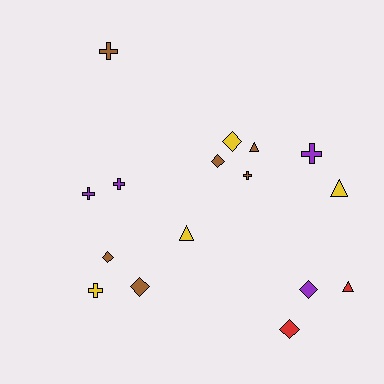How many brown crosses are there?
There are 2 brown crosses.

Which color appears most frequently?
Brown, with 6 objects.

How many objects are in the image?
There are 16 objects.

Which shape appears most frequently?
Diamond, with 6 objects.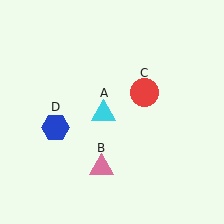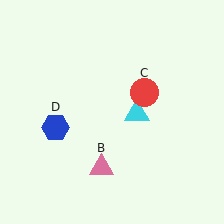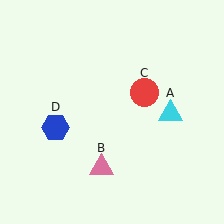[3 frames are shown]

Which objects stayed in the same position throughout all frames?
Pink triangle (object B) and red circle (object C) and blue hexagon (object D) remained stationary.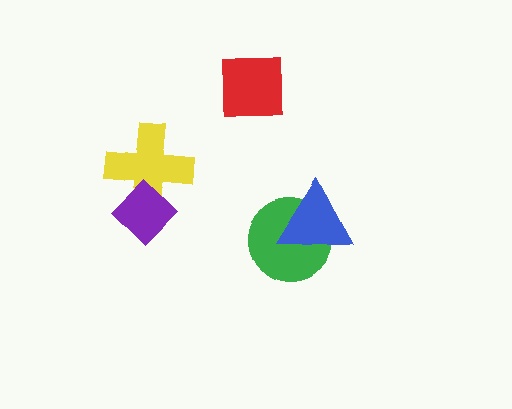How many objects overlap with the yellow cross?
1 object overlaps with the yellow cross.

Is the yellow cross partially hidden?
Yes, it is partially covered by another shape.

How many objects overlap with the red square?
0 objects overlap with the red square.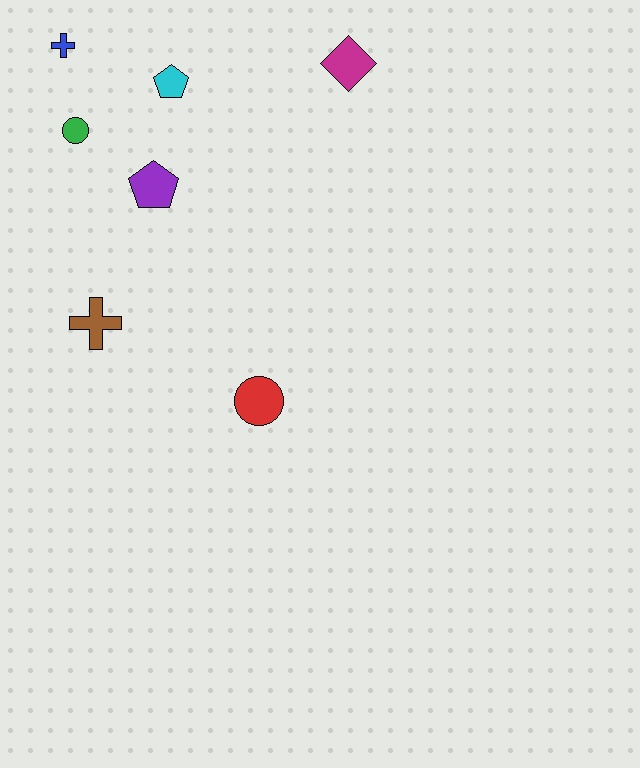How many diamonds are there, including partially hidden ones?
There is 1 diamond.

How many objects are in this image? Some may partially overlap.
There are 7 objects.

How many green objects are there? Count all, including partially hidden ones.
There is 1 green object.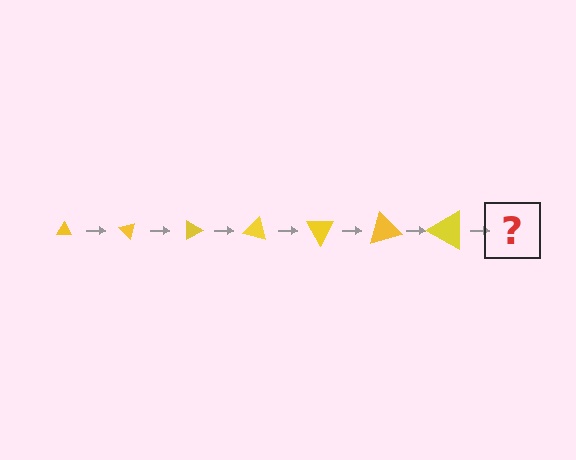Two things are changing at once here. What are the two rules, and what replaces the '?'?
The two rules are that the triangle grows larger each step and it rotates 45 degrees each step. The '?' should be a triangle, larger than the previous one and rotated 315 degrees from the start.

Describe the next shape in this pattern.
It should be a triangle, larger than the previous one and rotated 315 degrees from the start.